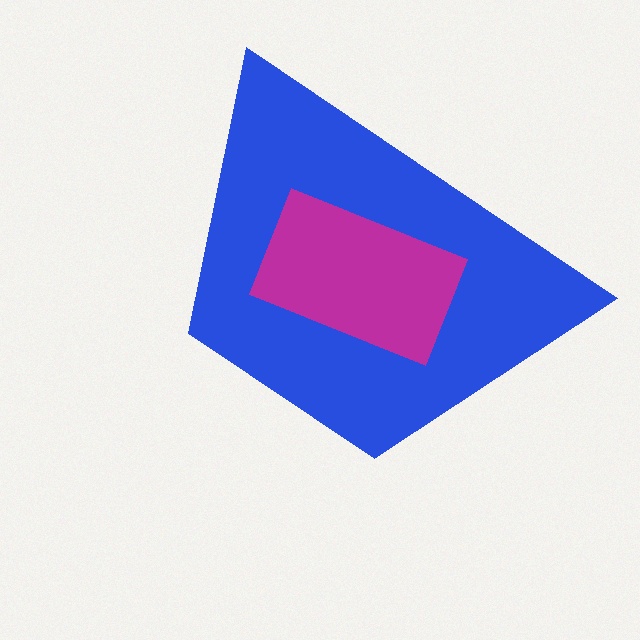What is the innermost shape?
The magenta rectangle.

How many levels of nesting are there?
2.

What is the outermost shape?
The blue trapezoid.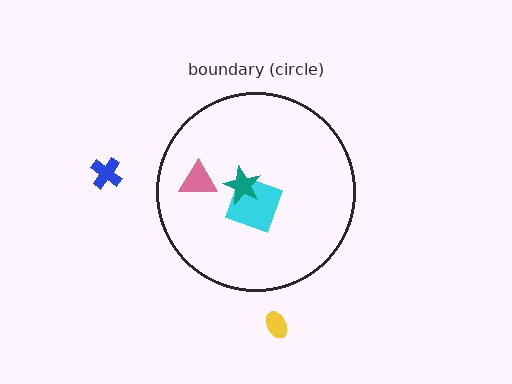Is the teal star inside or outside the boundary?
Inside.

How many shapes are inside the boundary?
3 inside, 2 outside.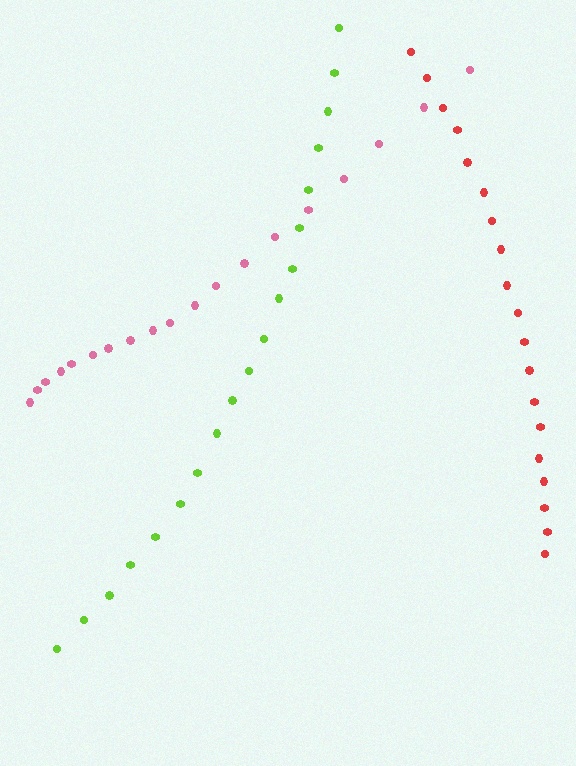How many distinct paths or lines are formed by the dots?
There are 3 distinct paths.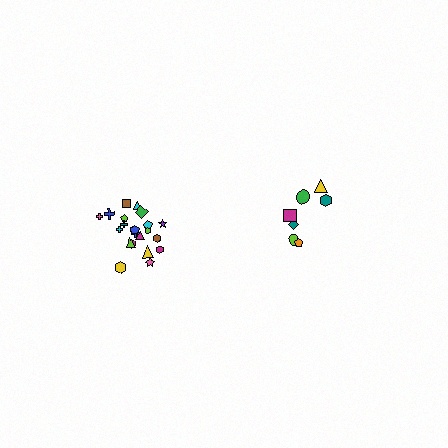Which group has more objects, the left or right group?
The left group.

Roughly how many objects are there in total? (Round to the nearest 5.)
Roughly 30 objects in total.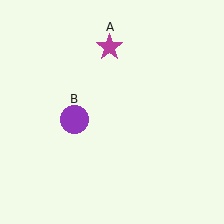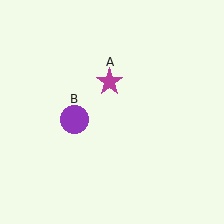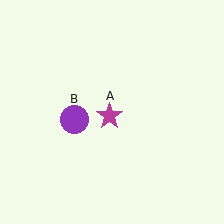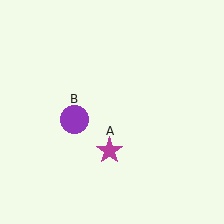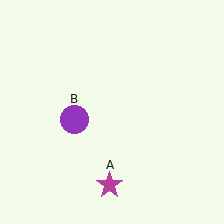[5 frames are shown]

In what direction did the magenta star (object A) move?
The magenta star (object A) moved down.